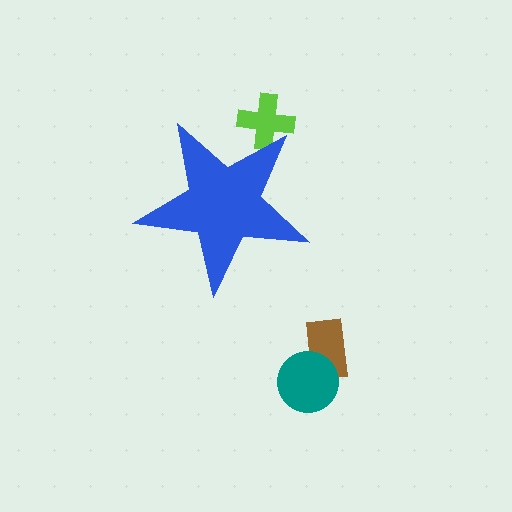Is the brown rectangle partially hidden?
No, the brown rectangle is fully visible.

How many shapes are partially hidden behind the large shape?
1 shape is partially hidden.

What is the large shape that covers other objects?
A blue star.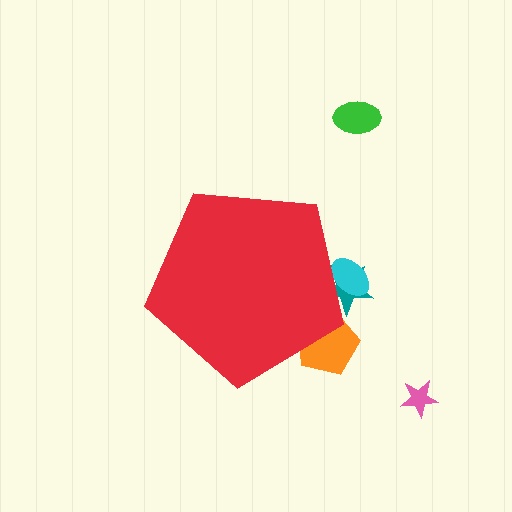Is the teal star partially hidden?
Yes, the teal star is partially hidden behind the red pentagon.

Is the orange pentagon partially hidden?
Yes, the orange pentagon is partially hidden behind the red pentagon.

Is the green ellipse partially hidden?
No, the green ellipse is fully visible.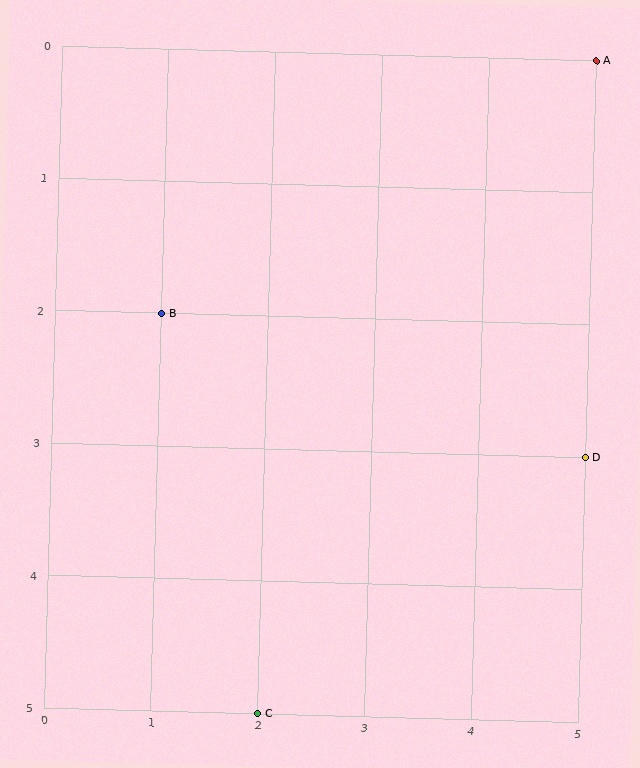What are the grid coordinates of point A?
Point A is at grid coordinates (5, 0).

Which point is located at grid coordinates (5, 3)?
Point D is at (5, 3).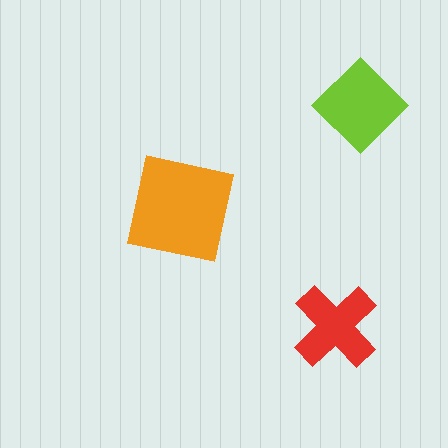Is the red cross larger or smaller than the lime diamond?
Smaller.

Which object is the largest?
The orange square.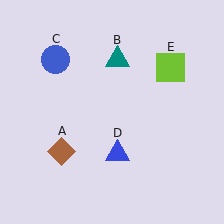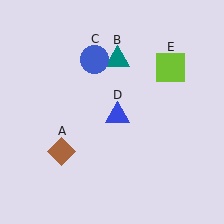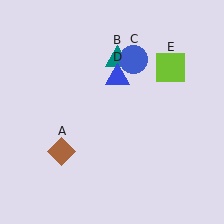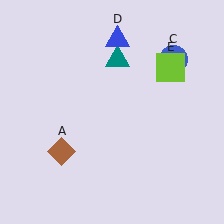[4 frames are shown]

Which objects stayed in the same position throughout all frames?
Brown diamond (object A) and teal triangle (object B) and lime square (object E) remained stationary.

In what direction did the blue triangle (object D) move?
The blue triangle (object D) moved up.